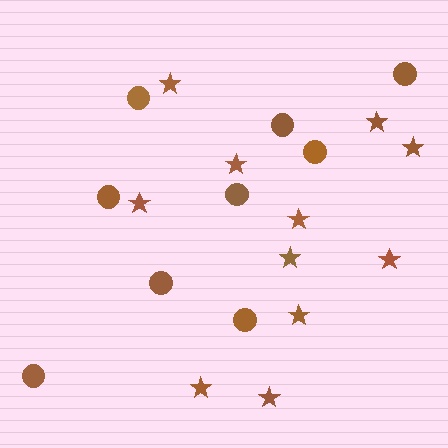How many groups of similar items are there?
There are 2 groups: one group of circles (9) and one group of stars (11).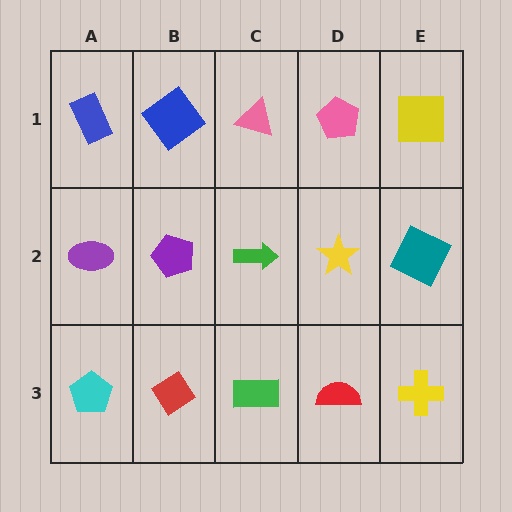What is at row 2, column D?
A yellow star.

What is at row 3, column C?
A green rectangle.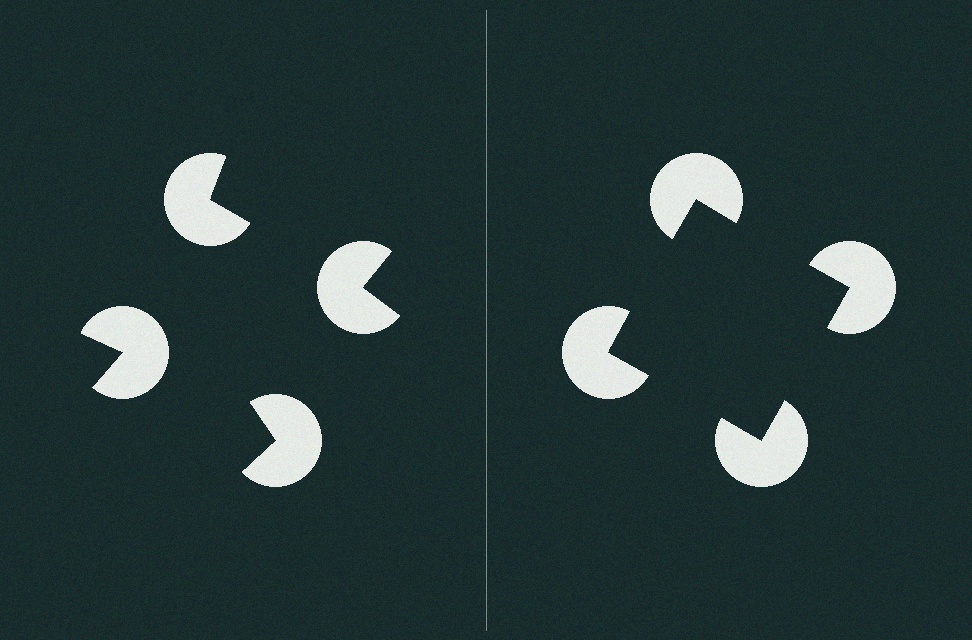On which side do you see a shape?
An illusory square appears on the right side. On the left side the wedge cuts are rotated, so no coherent shape forms.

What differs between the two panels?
The pac-man discs are positioned identically on both sides; only the wedge orientations differ. On the right they align to a square; on the left they are misaligned.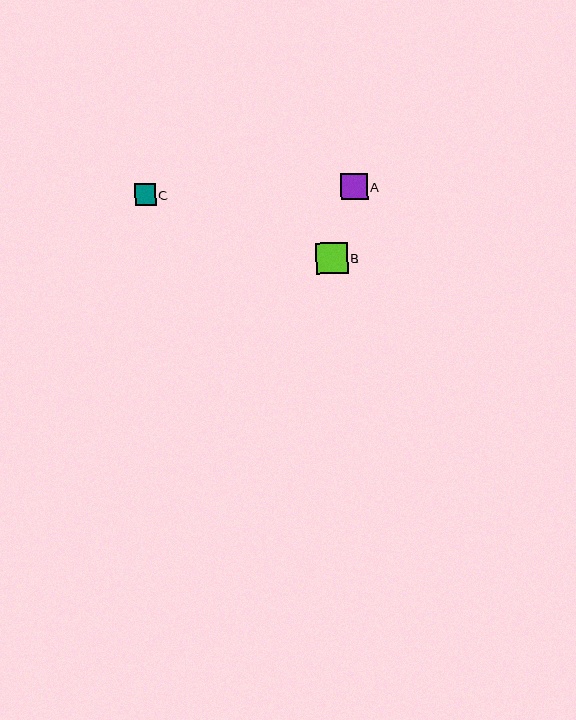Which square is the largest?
Square B is the largest with a size of approximately 31 pixels.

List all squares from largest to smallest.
From largest to smallest: B, A, C.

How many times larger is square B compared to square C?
Square B is approximately 1.5 times the size of square C.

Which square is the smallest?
Square C is the smallest with a size of approximately 21 pixels.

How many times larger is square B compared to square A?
Square B is approximately 1.2 times the size of square A.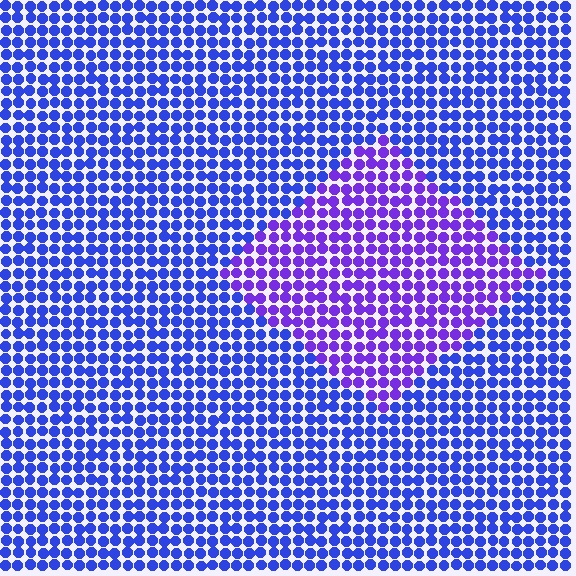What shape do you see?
I see a diamond.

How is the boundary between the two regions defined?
The boundary is defined purely by a slight shift in hue (about 32 degrees). Spacing, size, and orientation are identical on both sides.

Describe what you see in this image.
The image is filled with small blue elements in a uniform arrangement. A diamond-shaped region is visible where the elements are tinted to a slightly different hue, forming a subtle color boundary.